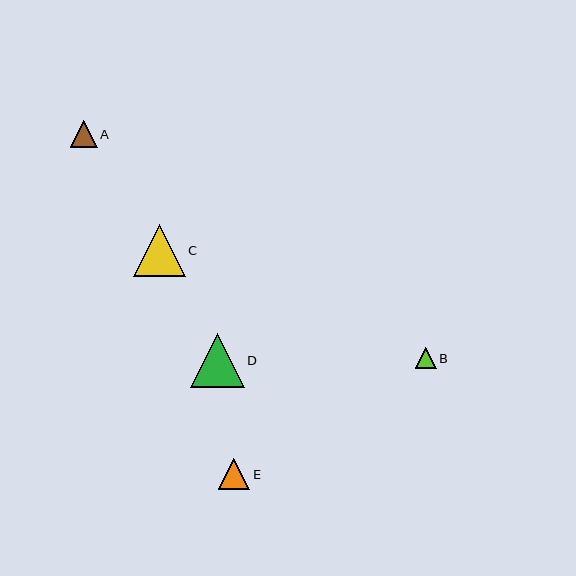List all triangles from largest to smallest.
From largest to smallest: D, C, E, A, B.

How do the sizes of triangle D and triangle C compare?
Triangle D and triangle C are approximately the same size.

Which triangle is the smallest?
Triangle B is the smallest with a size of approximately 21 pixels.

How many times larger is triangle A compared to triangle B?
Triangle A is approximately 1.3 times the size of triangle B.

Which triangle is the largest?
Triangle D is the largest with a size of approximately 54 pixels.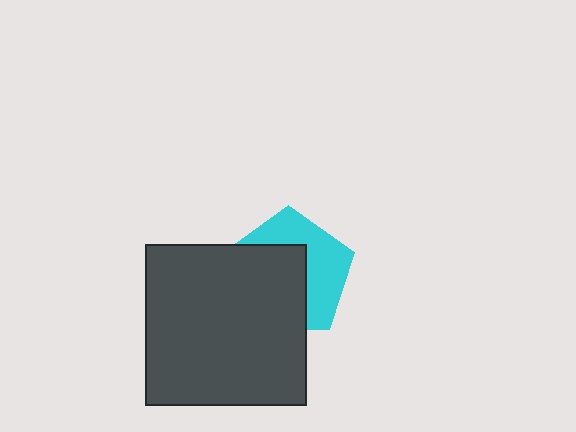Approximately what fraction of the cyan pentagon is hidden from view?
Roughly 55% of the cyan pentagon is hidden behind the dark gray square.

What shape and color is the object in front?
The object in front is a dark gray square.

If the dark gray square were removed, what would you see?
You would see the complete cyan pentagon.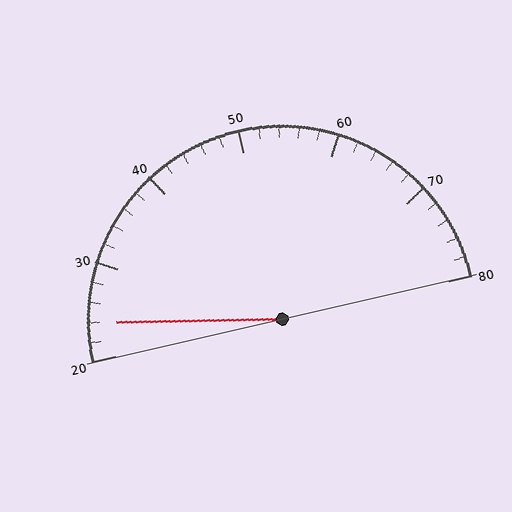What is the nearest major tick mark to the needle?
The nearest major tick mark is 20.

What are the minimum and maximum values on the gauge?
The gauge ranges from 20 to 80.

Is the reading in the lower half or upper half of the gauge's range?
The reading is in the lower half of the range (20 to 80).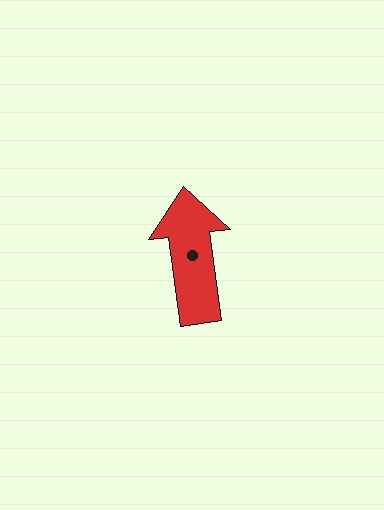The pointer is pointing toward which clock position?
Roughly 12 o'clock.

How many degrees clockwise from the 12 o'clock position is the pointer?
Approximately 353 degrees.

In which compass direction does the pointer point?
North.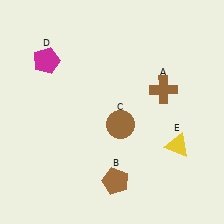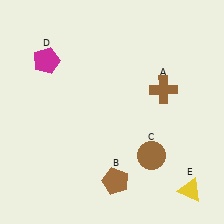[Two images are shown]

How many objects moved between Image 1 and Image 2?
2 objects moved between the two images.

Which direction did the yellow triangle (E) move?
The yellow triangle (E) moved down.